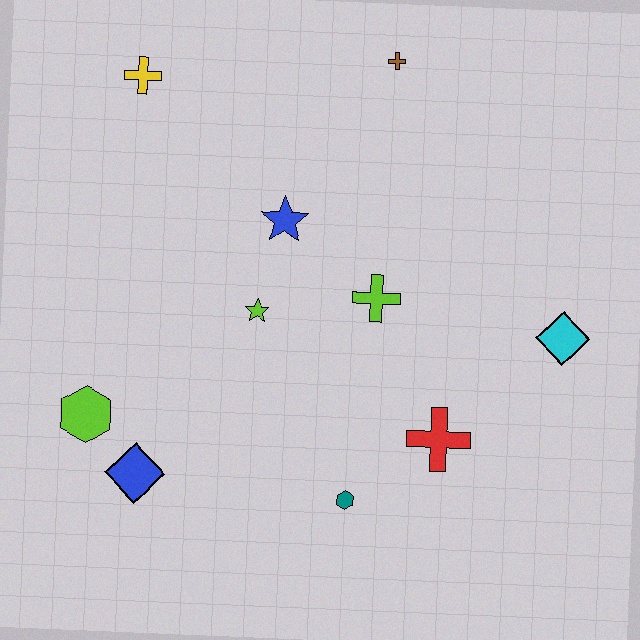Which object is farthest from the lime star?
The cyan diamond is farthest from the lime star.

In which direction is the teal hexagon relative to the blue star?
The teal hexagon is below the blue star.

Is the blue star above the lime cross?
Yes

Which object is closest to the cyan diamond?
The red cross is closest to the cyan diamond.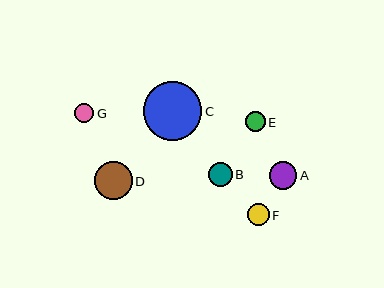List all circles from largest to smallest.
From largest to smallest: C, D, A, B, F, E, G.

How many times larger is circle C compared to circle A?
Circle C is approximately 2.1 times the size of circle A.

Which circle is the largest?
Circle C is the largest with a size of approximately 58 pixels.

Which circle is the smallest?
Circle G is the smallest with a size of approximately 19 pixels.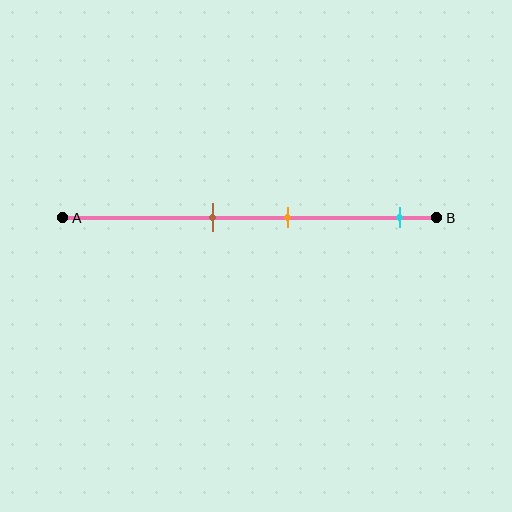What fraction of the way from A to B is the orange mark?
The orange mark is approximately 60% (0.6) of the way from A to B.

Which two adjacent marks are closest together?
The brown and orange marks are the closest adjacent pair.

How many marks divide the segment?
There are 3 marks dividing the segment.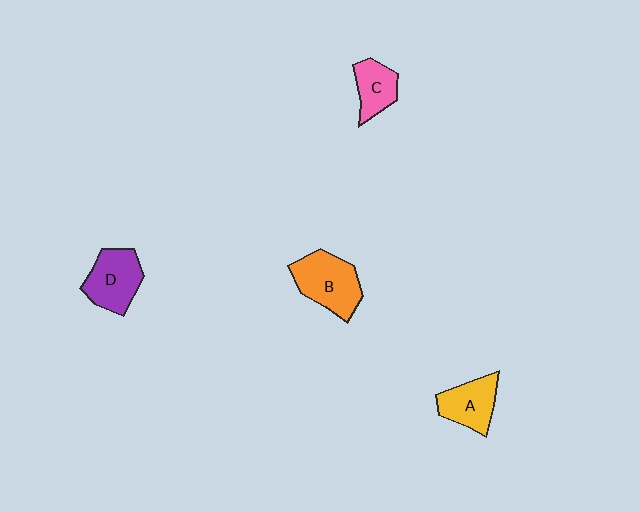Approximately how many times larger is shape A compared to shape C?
Approximately 1.2 times.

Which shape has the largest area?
Shape B (orange).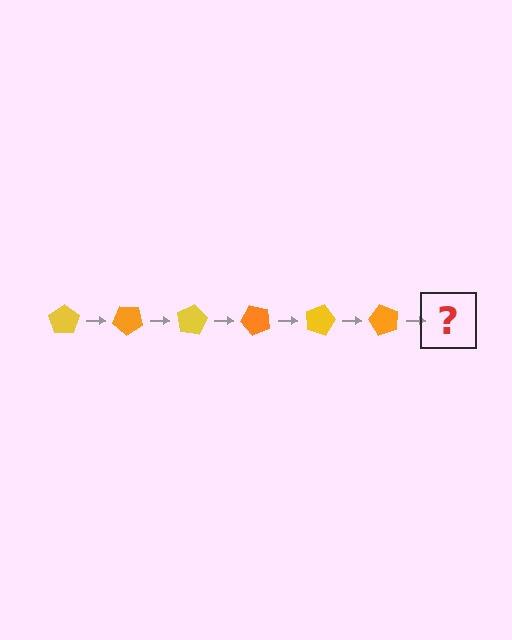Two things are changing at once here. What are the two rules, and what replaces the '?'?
The two rules are that it rotates 40 degrees each step and the color cycles through yellow and orange. The '?' should be a yellow pentagon, rotated 240 degrees from the start.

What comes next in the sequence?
The next element should be a yellow pentagon, rotated 240 degrees from the start.